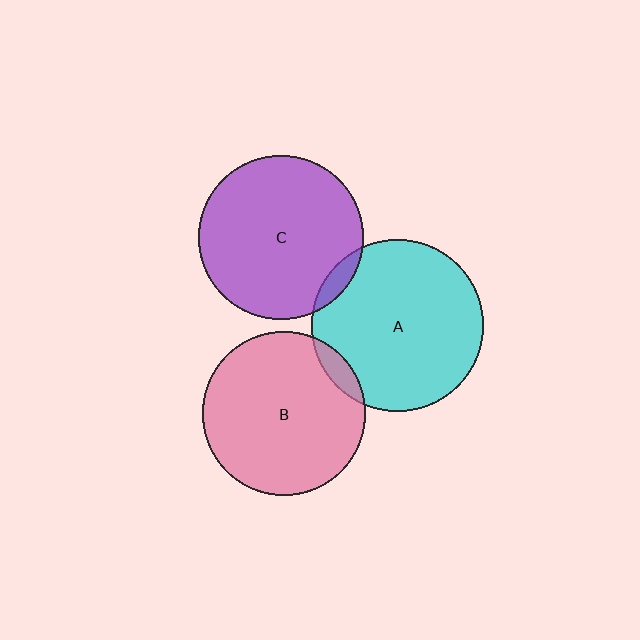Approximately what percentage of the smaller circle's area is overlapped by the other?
Approximately 5%.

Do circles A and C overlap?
Yes.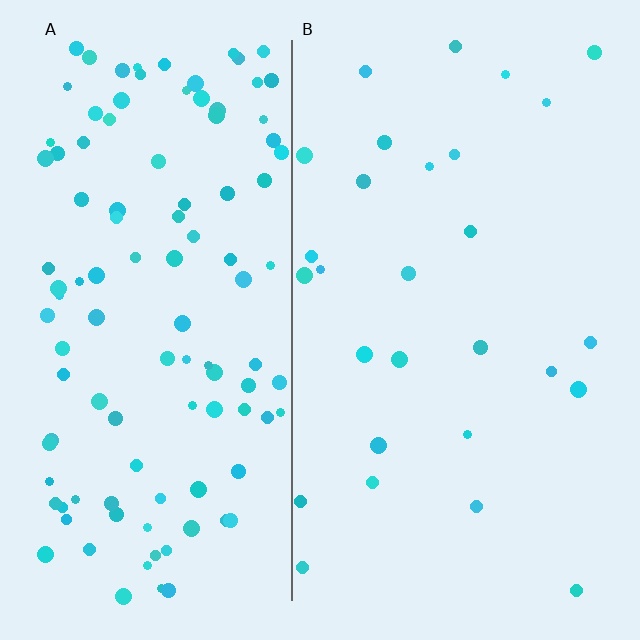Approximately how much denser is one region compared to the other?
Approximately 4.0× — region A over region B.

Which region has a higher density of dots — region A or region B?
A (the left).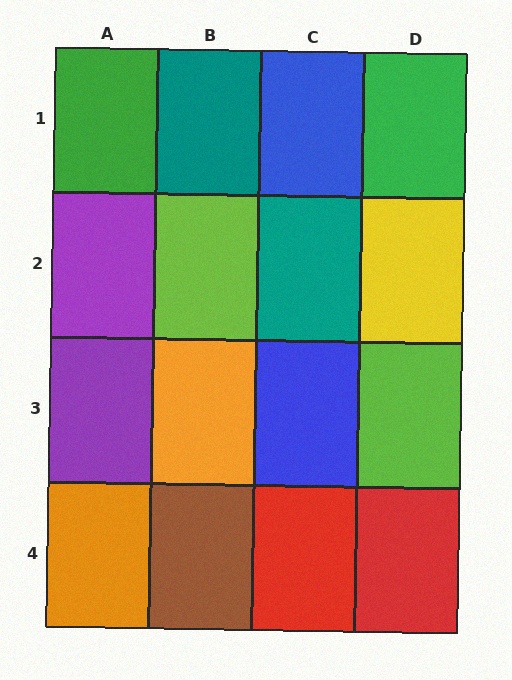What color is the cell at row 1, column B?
Teal.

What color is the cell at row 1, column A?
Green.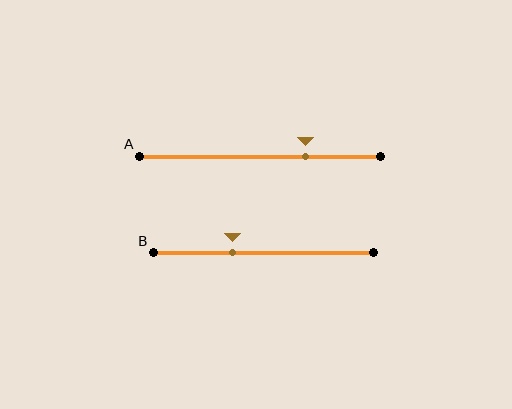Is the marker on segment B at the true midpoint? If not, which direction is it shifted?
No, the marker on segment B is shifted to the left by about 14% of the segment length.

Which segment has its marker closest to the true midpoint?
Segment B has its marker closest to the true midpoint.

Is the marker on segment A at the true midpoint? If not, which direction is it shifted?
No, the marker on segment A is shifted to the right by about 19% of the segment length.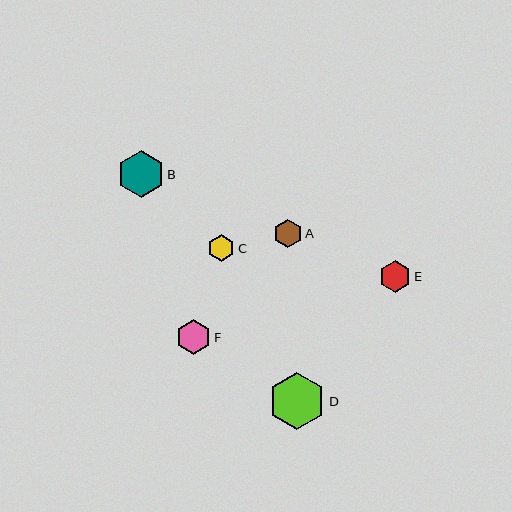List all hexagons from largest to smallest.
From largest to smallest: D, B, F, E, A, C.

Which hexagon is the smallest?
Hexagon C is the smallest with a size of approximately 27 pixels.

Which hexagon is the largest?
Hexagon D is the largest with a size of approximately 57 pixels.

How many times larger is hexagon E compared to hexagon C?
Hexagon E is approximately 1.2 times the size of hexagon C.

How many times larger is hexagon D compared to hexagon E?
Hexagon D is approximately 1.8 times the size of hexagon E.